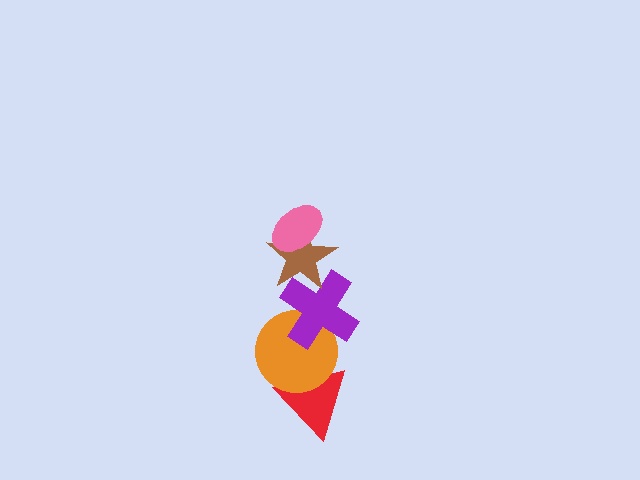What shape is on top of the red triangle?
The orange circle is on top of the red triangle.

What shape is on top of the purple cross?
The brown star is on top of the purple cross.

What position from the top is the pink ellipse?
The pink ellipse is 1st from the top.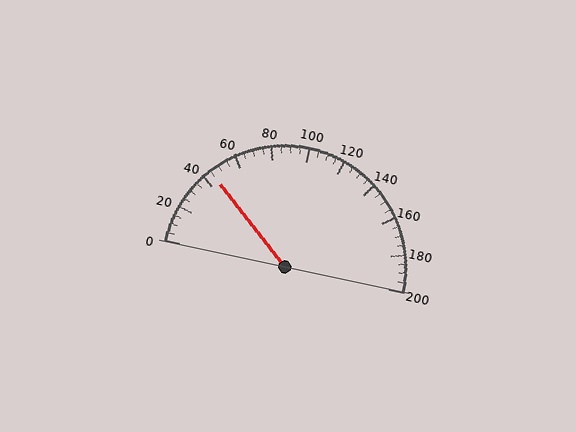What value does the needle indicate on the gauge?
The needle indicates approximately 45.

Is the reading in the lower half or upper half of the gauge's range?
The reading is in the lower half of the range (0 to 200).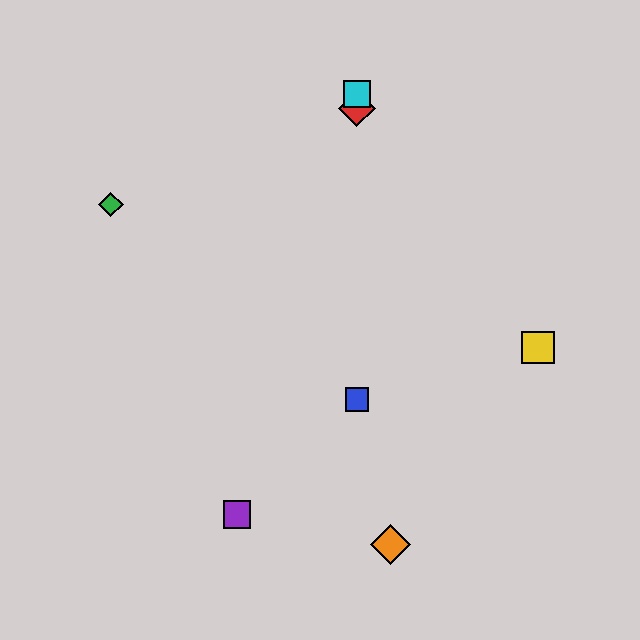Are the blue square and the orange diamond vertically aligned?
No, the blue square is at x≈357 and the orange diamond is at x≈391.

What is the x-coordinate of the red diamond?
The red diamond is at x≈357.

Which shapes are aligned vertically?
The red diamond, the blue square, the cyan square are aligned vertically.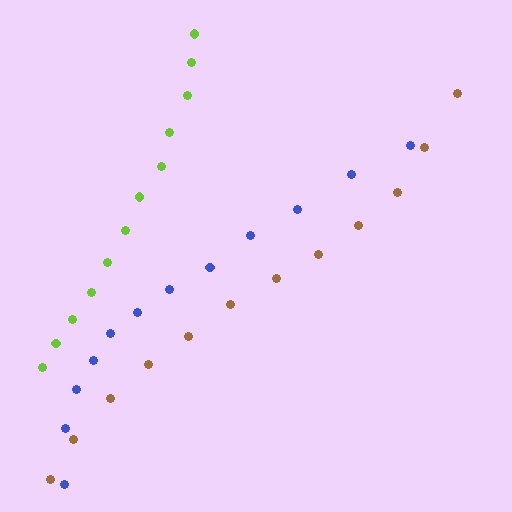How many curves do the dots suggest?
There are 3 distinct paths.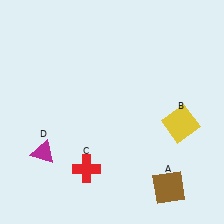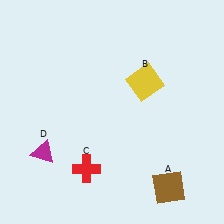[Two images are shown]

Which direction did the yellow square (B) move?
The yellow square (B) moved up.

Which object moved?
The yellow square (B) moved up.